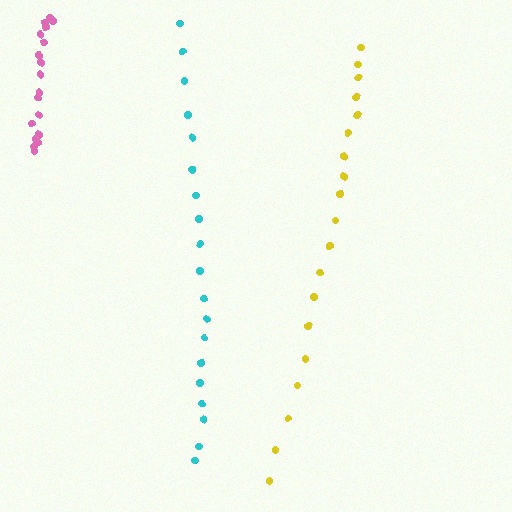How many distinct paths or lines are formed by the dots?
There are 3 distinct paths.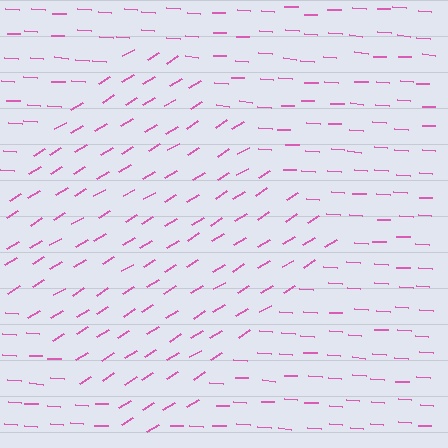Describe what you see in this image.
The image is filled with small pink line segments. A diamond region in the image has lines oriented differently from the surrounding lines, creating a visible texture boundary.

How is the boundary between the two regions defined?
The boundary is defined purely by a change in line orientation (approximately 35 degrees difference). All lines are the same color and thickness.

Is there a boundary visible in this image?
Yes, there is a texture boundary formed by a change in line orientation.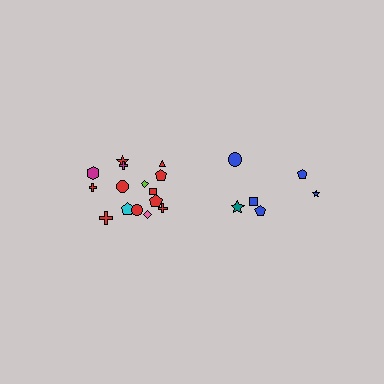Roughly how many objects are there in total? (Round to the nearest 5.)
Roughly 20 objects in total.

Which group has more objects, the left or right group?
The left group.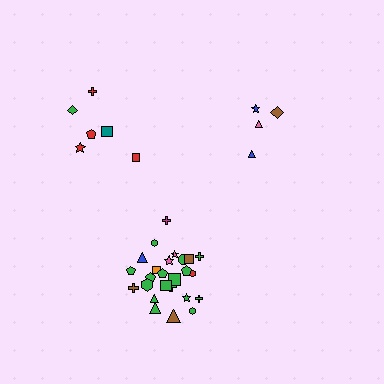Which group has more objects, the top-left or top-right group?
The top-left group.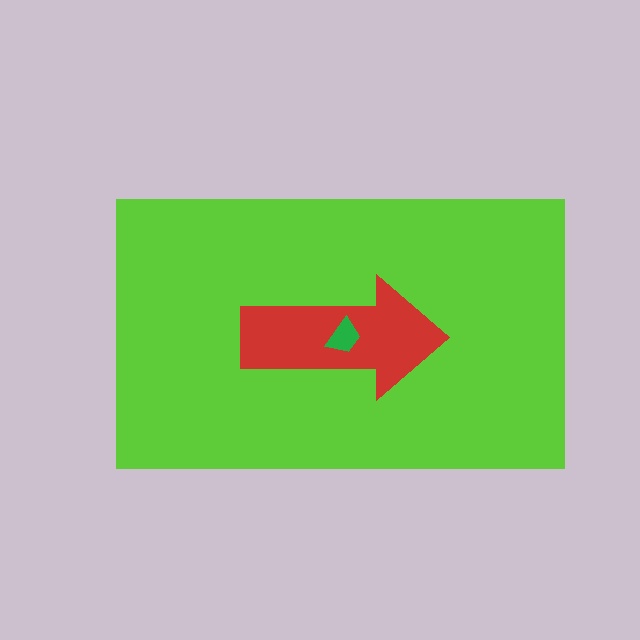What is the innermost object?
The green trapezoid.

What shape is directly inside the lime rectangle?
The red arrow.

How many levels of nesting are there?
3.